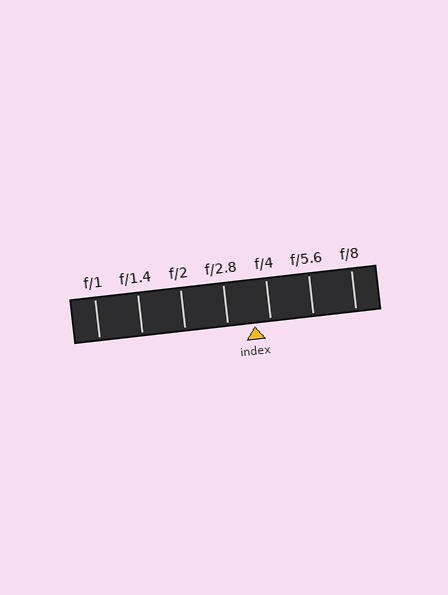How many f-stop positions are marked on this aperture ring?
There are 7 f-stop positions marked.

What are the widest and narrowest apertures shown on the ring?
The widest aperture shown is f/1 and the narrowest is f/8.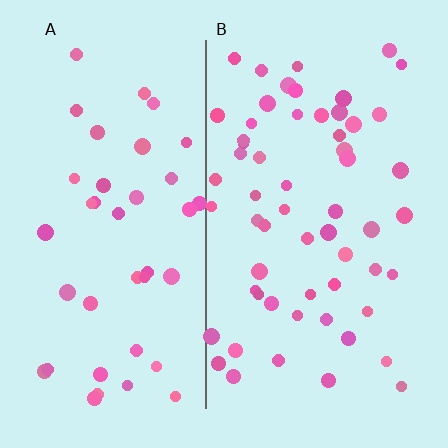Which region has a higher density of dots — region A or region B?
B (the right).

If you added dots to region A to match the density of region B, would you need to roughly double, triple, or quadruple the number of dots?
Approximately double.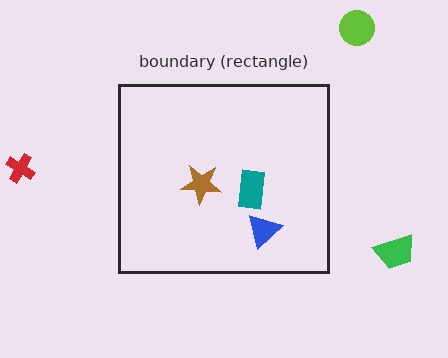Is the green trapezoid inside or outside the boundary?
Outside.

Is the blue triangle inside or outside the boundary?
Inside.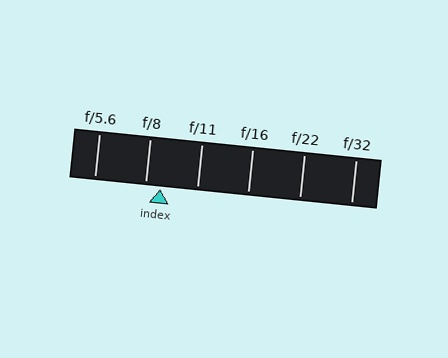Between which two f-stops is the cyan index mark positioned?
The index mark is between f/8 and f/11.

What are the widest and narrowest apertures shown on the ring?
The widest aperture shown is f/5.6 and the narrowest is f/32.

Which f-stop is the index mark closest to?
The index mark is closest to f/8.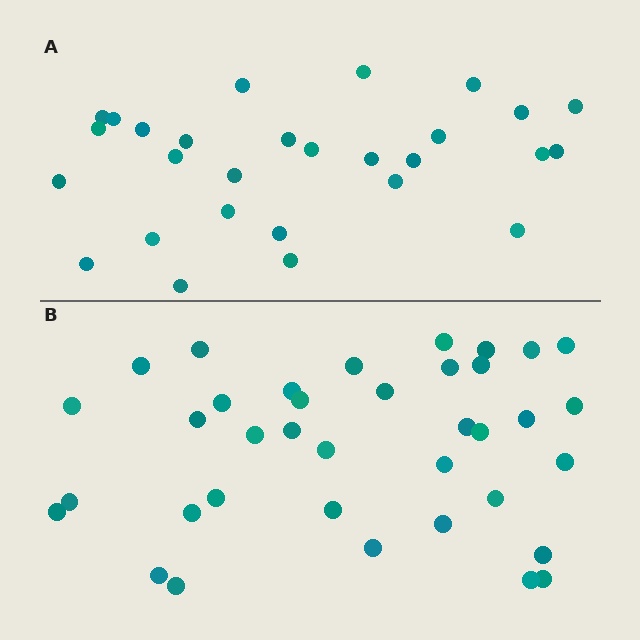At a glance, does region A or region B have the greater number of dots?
Region B (the bottom region) has more dots.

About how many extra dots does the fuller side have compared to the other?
Region B has roughly 8 or so more dots than region A.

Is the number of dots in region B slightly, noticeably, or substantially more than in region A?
Region B has noticeably more, but not dramatically so. The ratio is roughly 1.3 to 1.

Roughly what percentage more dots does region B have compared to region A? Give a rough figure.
About 30% more.